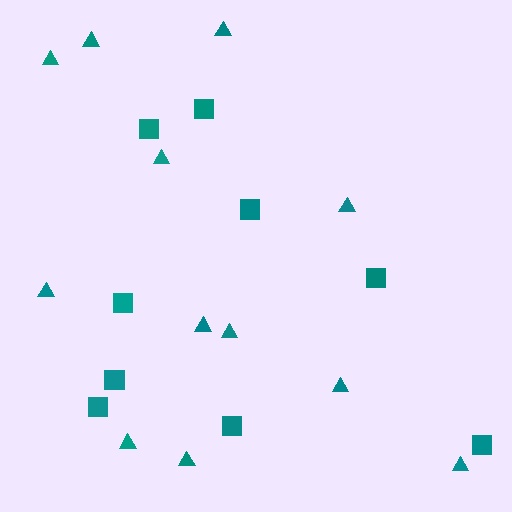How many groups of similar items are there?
There are 2 groups: one group of squares (9) and one group of triangles (12).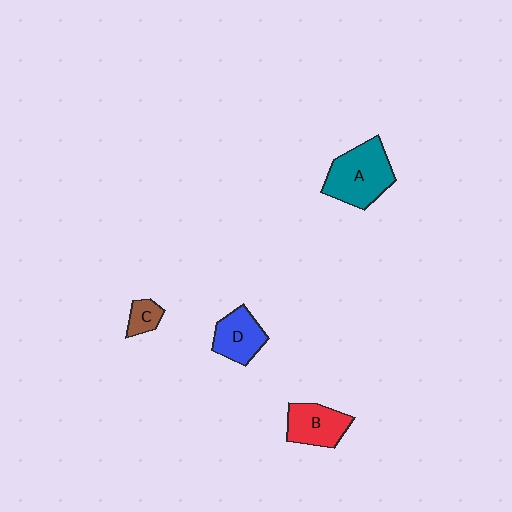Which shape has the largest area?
Shape A (teal).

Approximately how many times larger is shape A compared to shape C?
Approximately 3.3 times.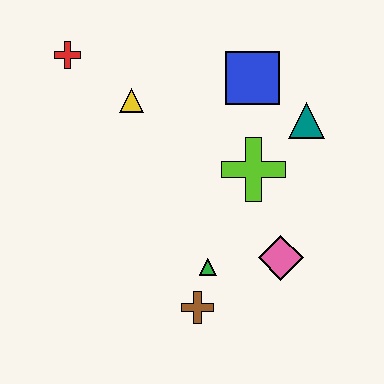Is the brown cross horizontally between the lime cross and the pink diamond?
No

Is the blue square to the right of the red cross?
Yes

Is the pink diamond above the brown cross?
Yes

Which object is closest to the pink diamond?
The green triangle is closest to the pink diamond.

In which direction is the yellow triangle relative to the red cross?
The yellow triangle is to the right of the red cross.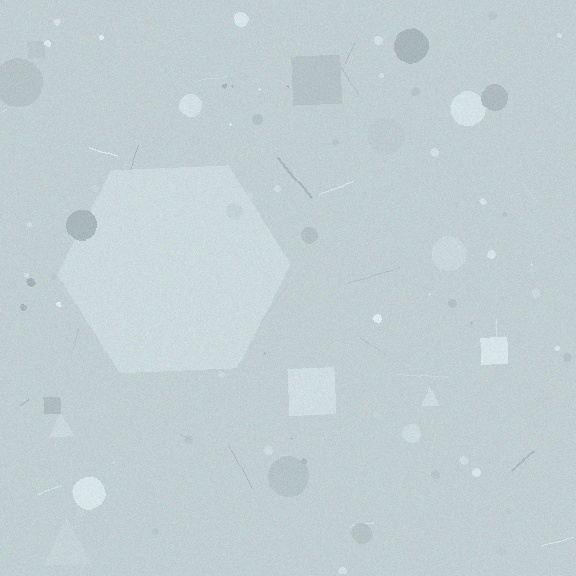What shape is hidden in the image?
A hexagon is hidden in the image.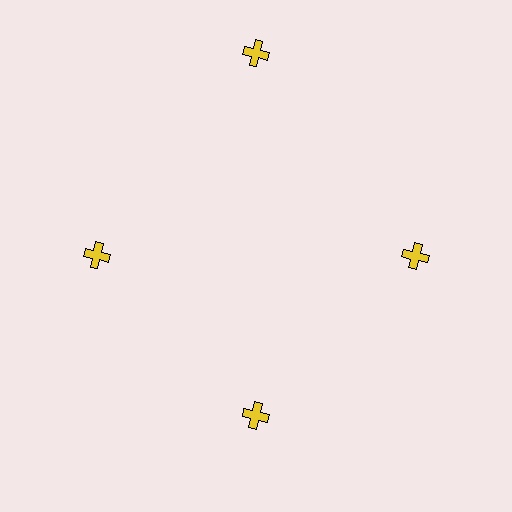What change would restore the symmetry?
The symmetry would be restored by moving it inward, back onto the ring so that all 4 crosses sit at equal angles and equal distance from the center.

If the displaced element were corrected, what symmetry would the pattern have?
It would have 4-fold rotational symmetry — the pattern would map onto itself every 90 degrees.